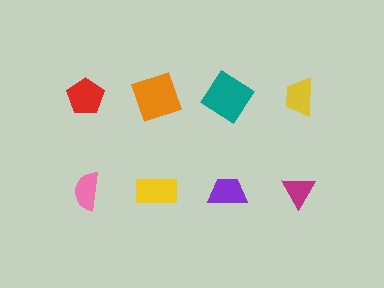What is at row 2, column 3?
A purple trapezoid.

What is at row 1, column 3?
A teal diamond.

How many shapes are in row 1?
4 shapes.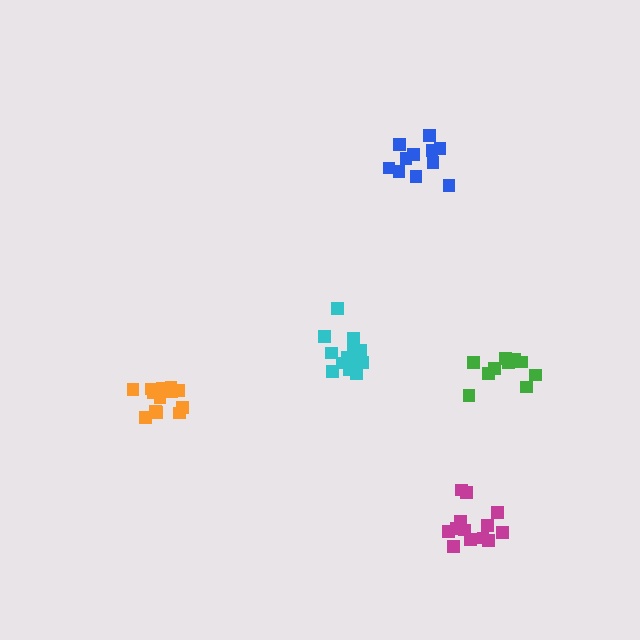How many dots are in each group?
Group 1: 10 dots, Group 2: 11 dots, Group 3: 14 dots, Group 4: 14 dots, Group 5: 14 dots (63 total).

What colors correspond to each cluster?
The clusters are colored: green, blue, magenta, orange, cyan.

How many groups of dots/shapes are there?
There are 5 groups.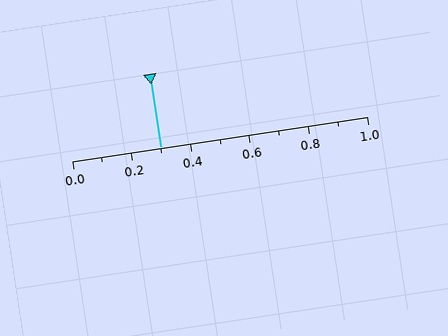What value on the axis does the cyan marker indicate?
The marker indicates approximately 0.3.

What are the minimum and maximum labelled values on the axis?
The axis runs from 0.0 to 1.0.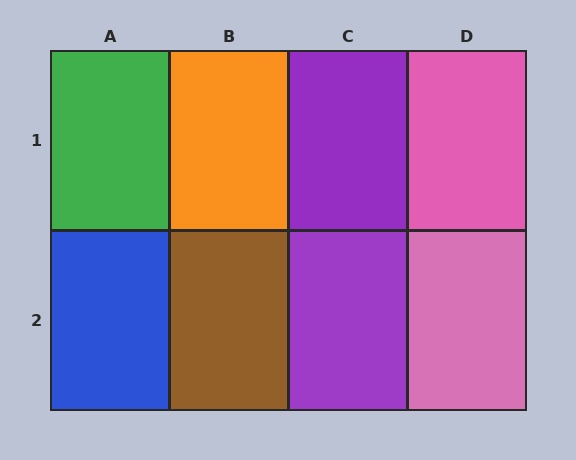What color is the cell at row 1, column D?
Pink.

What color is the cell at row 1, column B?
Orange.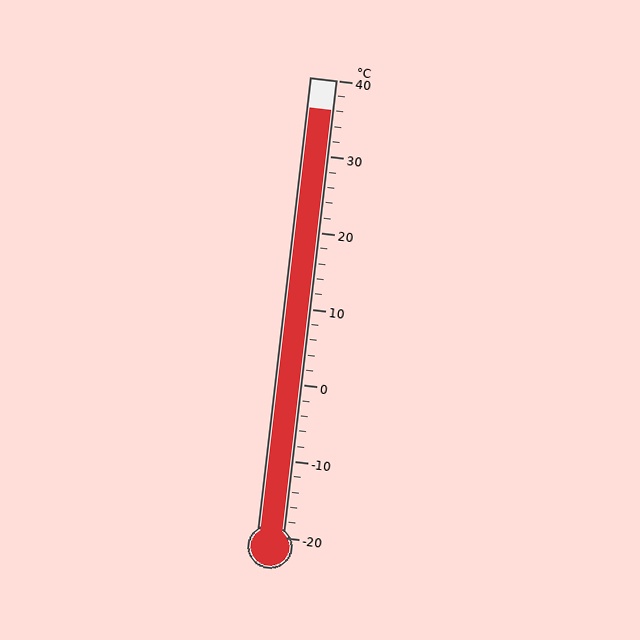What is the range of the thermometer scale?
The thermometer scale ranges from -20°C to 40°C.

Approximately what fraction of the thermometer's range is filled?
The thermometer is filled to approximately 95% of its range.